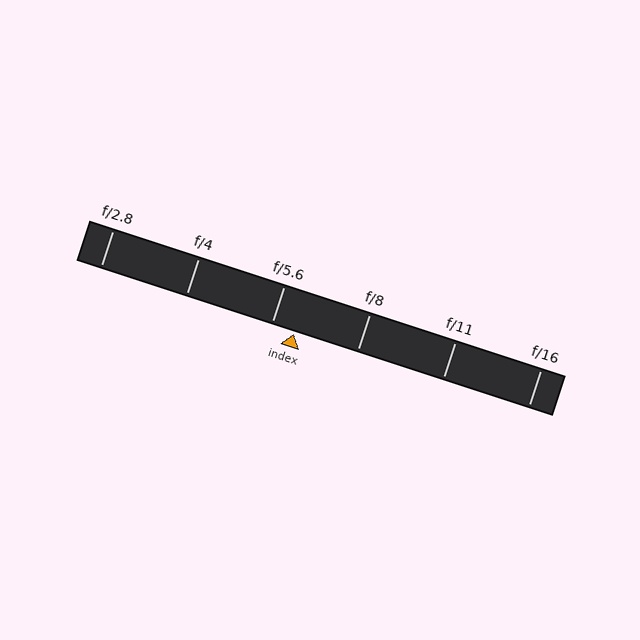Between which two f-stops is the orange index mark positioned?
The index mark is between f/5.6 and f/8.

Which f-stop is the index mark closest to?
The index mark is closest to f/5.6.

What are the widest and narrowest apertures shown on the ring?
The widest aperture shown is f/2.8 and the narrowest is f/16.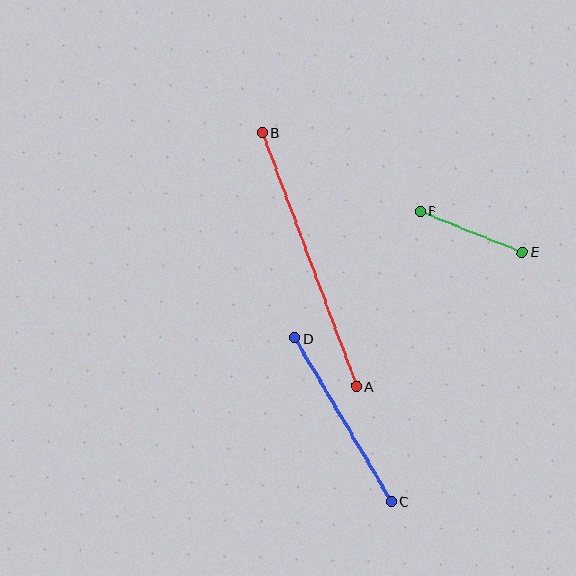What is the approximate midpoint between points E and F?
The midpoint is at approximately (471, 232) pixels.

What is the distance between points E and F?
The distance is approximately 110 pixels.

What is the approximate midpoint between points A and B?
The midpoint is at approximately (309, 259) pixels.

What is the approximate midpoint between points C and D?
The midpoint is at approximately (343, 420) pixels.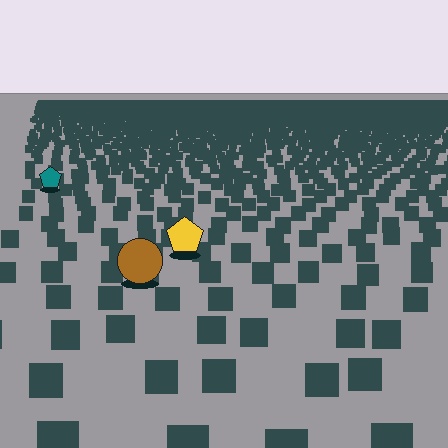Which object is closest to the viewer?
The brown circle is closest. The texture marks near it are larger and more spread out.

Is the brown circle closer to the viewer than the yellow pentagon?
Yes. The brown circle is closer — you can tell from the texture gradient: the ground texture is coarser near it.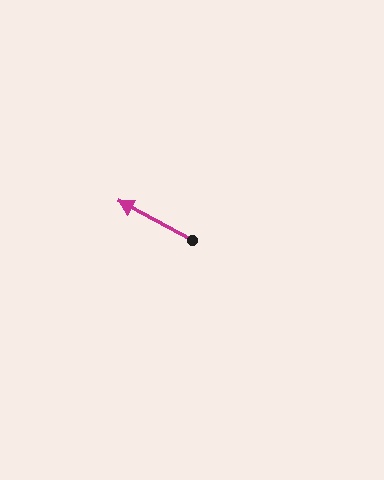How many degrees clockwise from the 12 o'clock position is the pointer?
Approximately 298 degrees.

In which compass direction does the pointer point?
Northwest.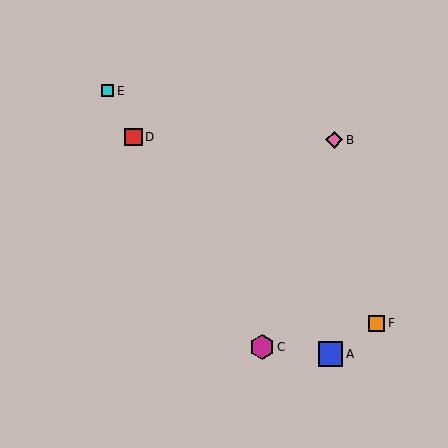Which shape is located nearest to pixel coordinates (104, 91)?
The cyan square (labeled E) at (108, 91) is nearest to that location.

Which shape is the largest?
The magenta hexagon (labeled C) is the largest.